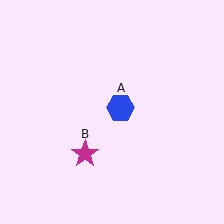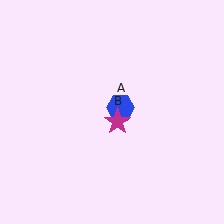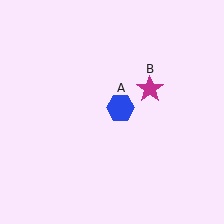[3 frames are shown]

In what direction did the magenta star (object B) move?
The magenta star (object B) moved up and to the right.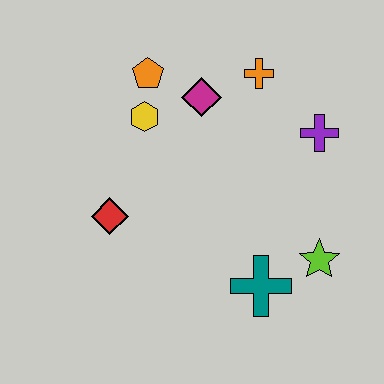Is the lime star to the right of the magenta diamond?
Yes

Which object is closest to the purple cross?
The orange cross is closest to the purple cross.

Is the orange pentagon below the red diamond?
No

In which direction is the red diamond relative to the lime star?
The red diamond is to the left of the lime star.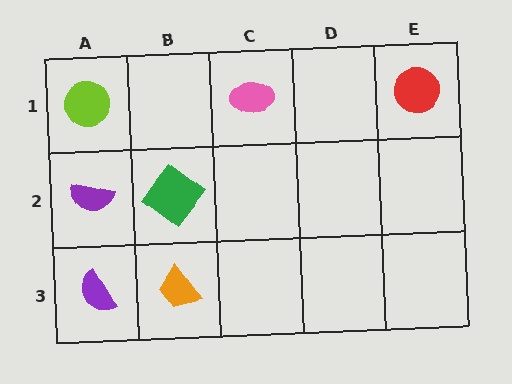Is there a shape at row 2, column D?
No, that cell is empty.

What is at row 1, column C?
A pink ellipse.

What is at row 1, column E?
A red circle.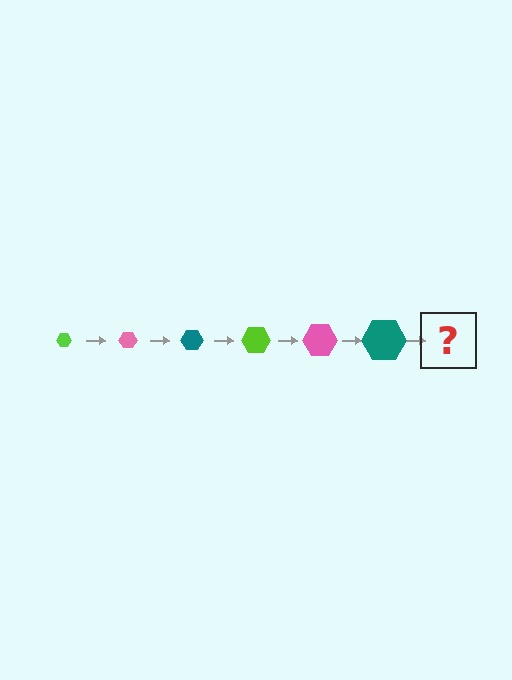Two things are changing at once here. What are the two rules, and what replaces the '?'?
The two rules are that the hexagon grows larger each step and the color cycles through lime, pink, and teal. The '?' should be a lime hexagon, larger than the previous one.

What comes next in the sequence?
The next element should be a lime hexagon, larger than the previous one.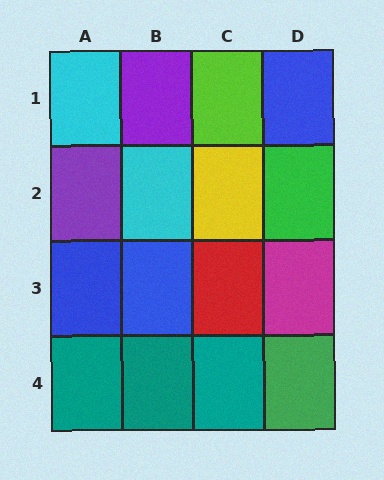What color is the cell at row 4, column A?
Teal.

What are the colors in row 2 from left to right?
Purple, cyan, yellow, green.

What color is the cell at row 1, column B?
Purple.